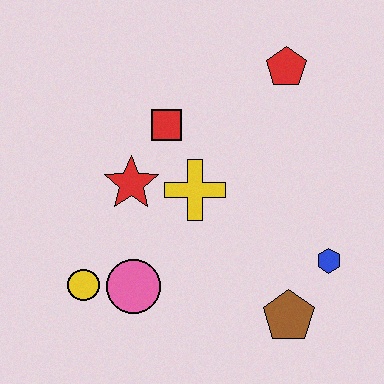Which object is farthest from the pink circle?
The red pentagon is farthest from the pink circle.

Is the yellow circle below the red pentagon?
Yes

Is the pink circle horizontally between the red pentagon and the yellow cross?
No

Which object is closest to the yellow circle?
The pink circle is closest to the yellow circle.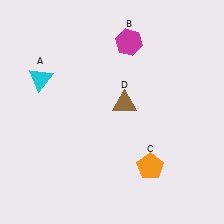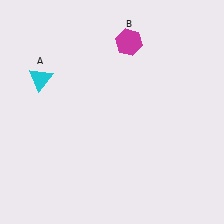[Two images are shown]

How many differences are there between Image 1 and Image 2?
There are 2 differences between the two images.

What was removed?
The orange pentagon (C), the brown triangle (D) were removed in Image 2.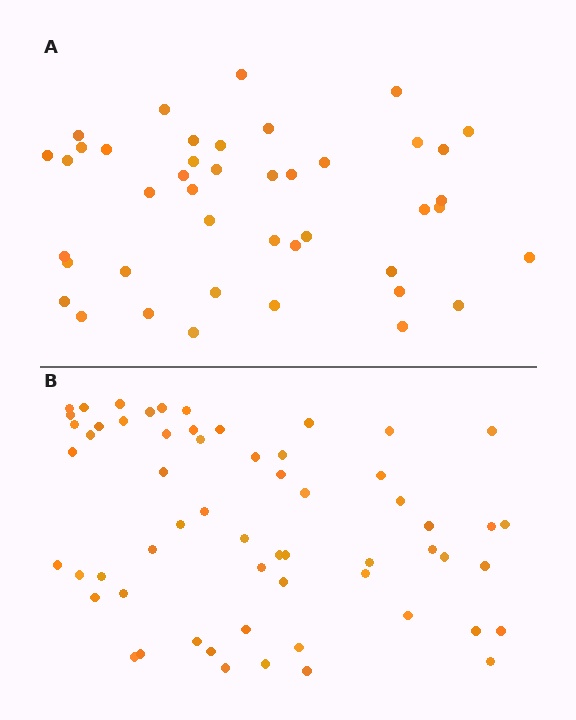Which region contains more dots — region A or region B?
Region B (the bottom region) has more dots.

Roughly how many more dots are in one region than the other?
Region B has approximately 15 more dots than region A.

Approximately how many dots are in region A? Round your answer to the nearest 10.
About 40 dots. (The exact count is 43, which rounds to 40.)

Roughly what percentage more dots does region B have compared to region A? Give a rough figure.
About 40% more.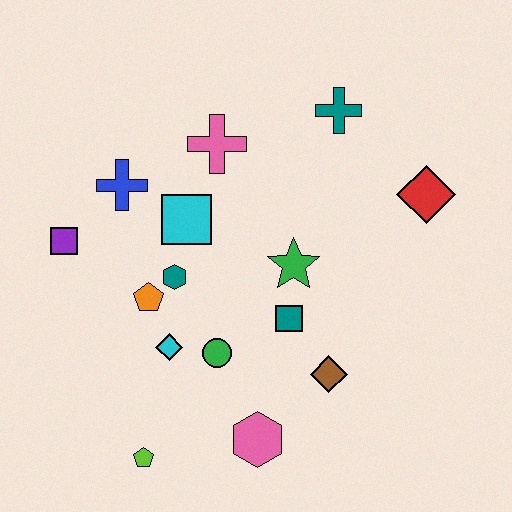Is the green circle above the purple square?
No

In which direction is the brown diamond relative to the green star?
The brown diamond is below the green star.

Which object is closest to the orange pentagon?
The teal hexagon is closest to the orange pentagon.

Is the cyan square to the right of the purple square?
Yes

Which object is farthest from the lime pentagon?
The teal cross is farthest from the lime pentagon.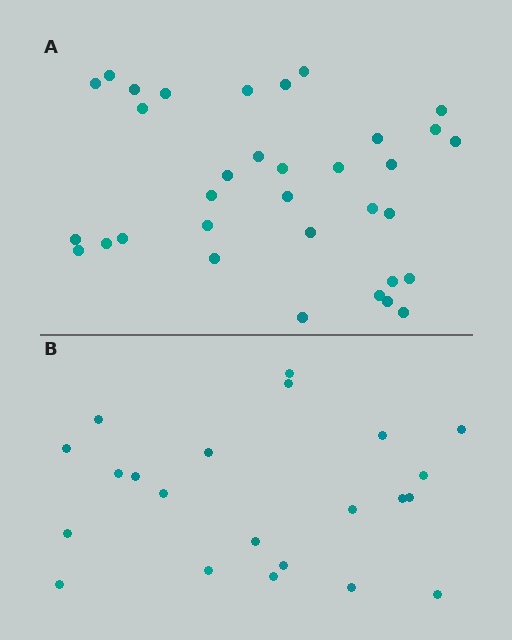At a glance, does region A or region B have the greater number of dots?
Region A (the top region) has more dots.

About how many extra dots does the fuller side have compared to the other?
Region A has roughly 12 or so more dots than region B.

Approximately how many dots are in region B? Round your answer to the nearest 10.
About 20 dots. (The exact count is 22, which rounds to 20.)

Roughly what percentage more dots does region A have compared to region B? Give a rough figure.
About 55% more.